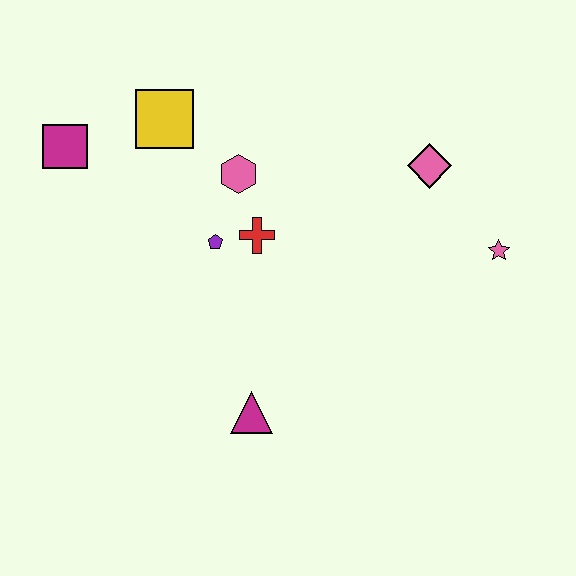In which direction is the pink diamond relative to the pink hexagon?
The pink diamond is to the right of the pink hexagon.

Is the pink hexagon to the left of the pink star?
Yes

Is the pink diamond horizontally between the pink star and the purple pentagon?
Yes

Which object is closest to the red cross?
The purple pentagon is closest to the red cross.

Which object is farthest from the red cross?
The pink star is farthest from the red cross.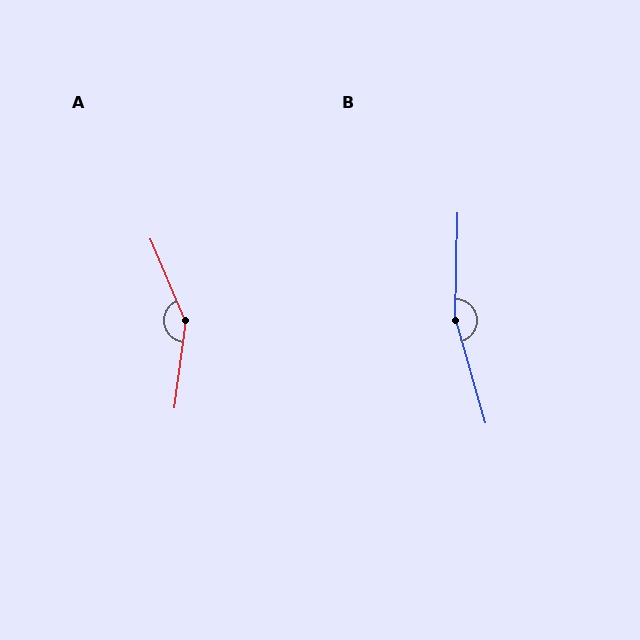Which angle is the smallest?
A, at approximately 149 degrees.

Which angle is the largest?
B, at approximately 163 degrees.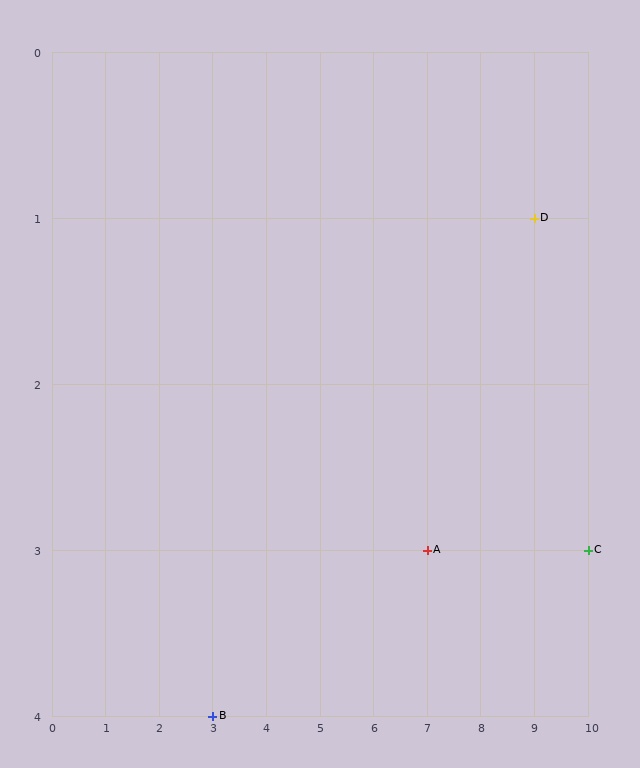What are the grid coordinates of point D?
Point D is at grid coordinates (9, 1).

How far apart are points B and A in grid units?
Points B and A are 4 columns and 1 row apart (about 4.1 grid units diagonally).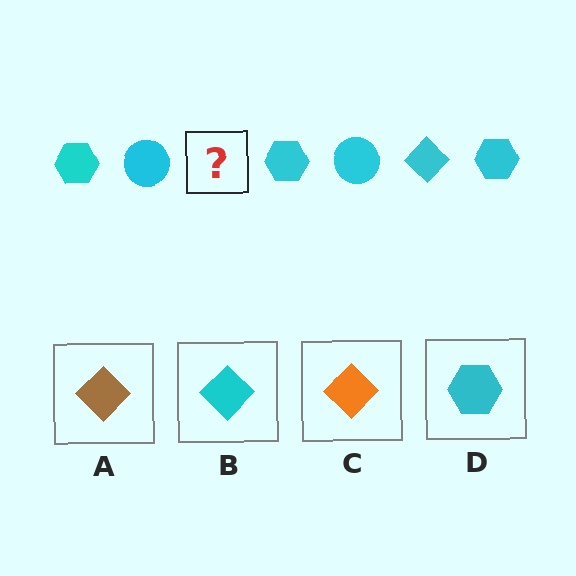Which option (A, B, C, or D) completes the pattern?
B.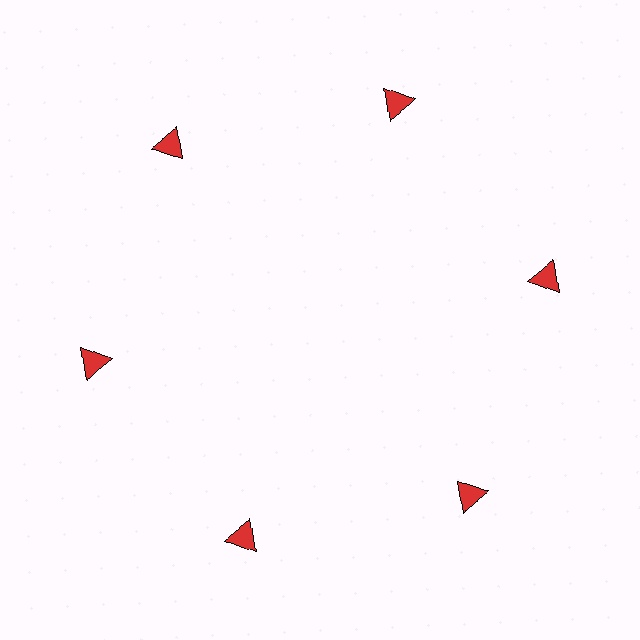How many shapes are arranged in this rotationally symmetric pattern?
There are 6 shapes, arranged in 6 groups of 1.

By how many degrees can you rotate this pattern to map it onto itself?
The pattern maps onto itself every 60 degrees of rotation.